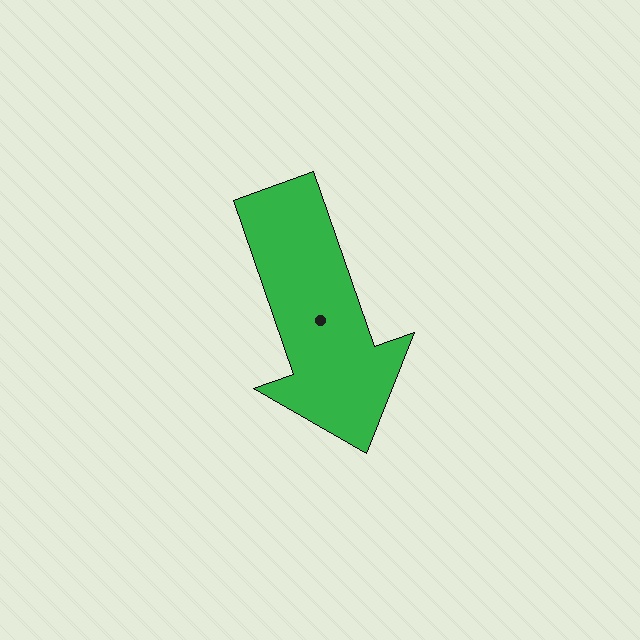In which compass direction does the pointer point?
South.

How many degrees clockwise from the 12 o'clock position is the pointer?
Approximately 161 degrees.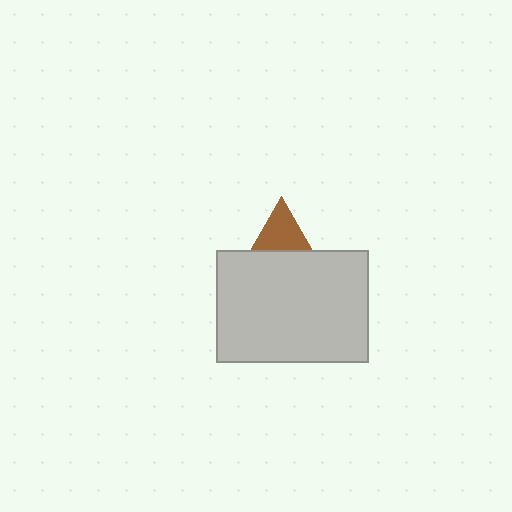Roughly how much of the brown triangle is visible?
A small part of it is visible (roughly 41%).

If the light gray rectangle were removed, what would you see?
You would see the complete brown triangle.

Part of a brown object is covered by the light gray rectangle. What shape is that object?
It is a triangle.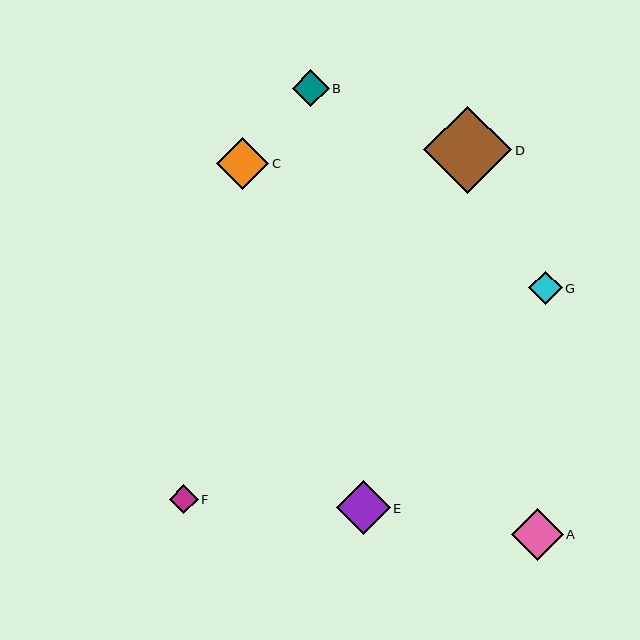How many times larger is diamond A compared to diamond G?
Diamond A is approximately 1.6 times the size of diamond G.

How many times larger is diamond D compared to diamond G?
Diamond D is approximately 2.7 times the size of diamond G.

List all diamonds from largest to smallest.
From largest to smallest: D, E, C, A, B, G, F.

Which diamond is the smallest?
Diamond F is the smallest with a size of approximately 28 pixels.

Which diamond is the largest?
Diamond D is the largest with a size of approximately 88 pixels.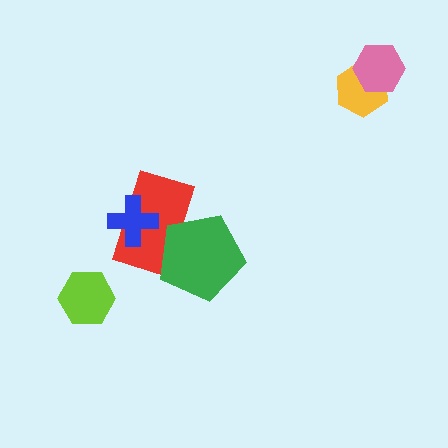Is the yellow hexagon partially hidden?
Yes, it is partially covered by another shape.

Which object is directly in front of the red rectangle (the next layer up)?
The blue cross is directly in front of the red rectangle.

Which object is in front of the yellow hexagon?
The pink hexagon is in front of the yellow hexagon.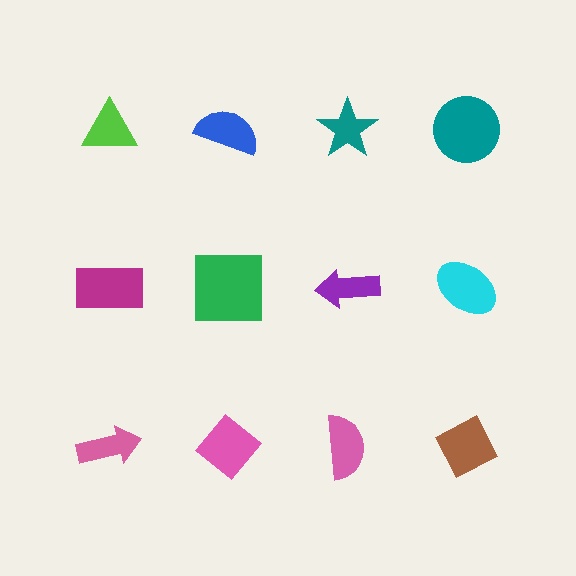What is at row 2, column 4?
A cyan ellipse.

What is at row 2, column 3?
A purple arrow.